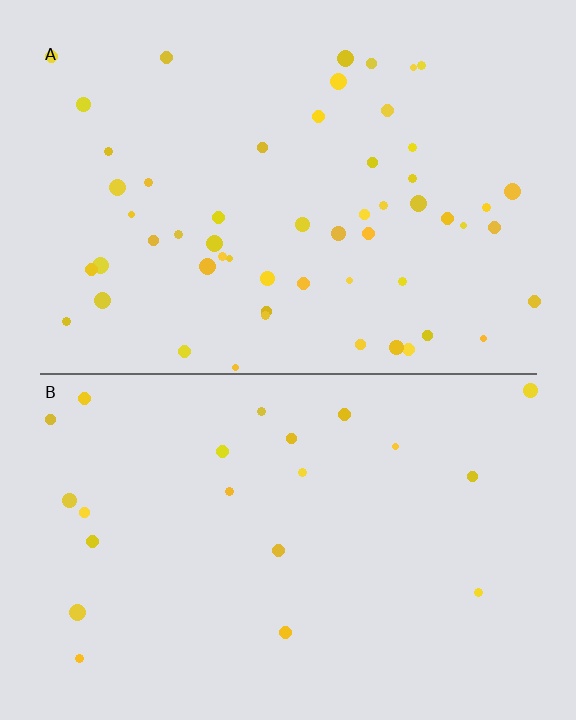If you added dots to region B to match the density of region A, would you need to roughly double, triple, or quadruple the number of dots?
Approximately triple.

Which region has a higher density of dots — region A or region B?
A (the top).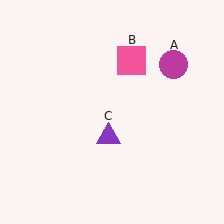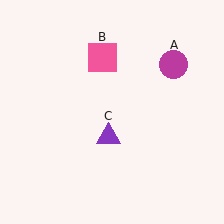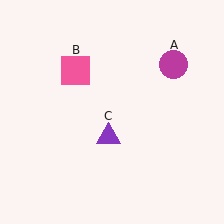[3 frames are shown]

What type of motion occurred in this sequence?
The pink square (object B) rotated counterclockwise around the center of the scene.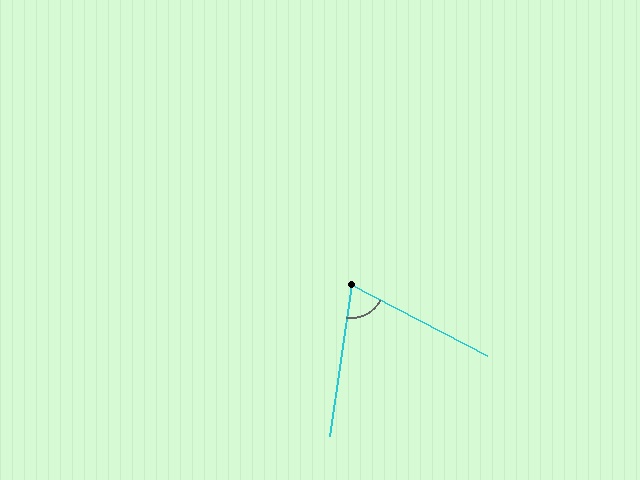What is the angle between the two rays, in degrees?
Approximately 71 degrees.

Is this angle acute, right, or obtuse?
It is acute.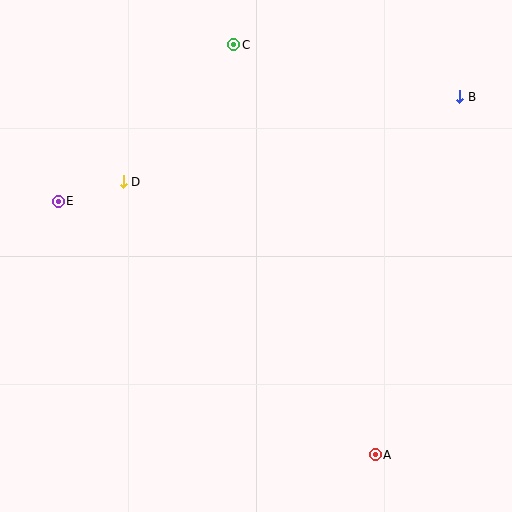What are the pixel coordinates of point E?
Point E is at (58, 201).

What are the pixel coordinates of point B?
Point B is at (460, 97).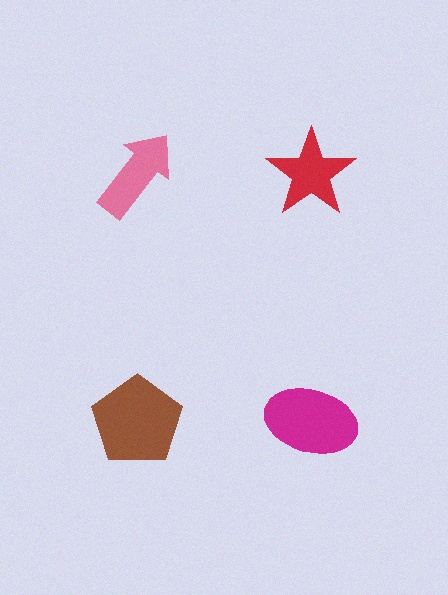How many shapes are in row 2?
2 shapes.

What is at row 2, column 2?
A magenta ellipse.